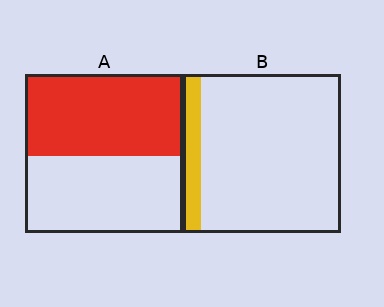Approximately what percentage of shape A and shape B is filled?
A is approximately 50% and B is approximately 10%.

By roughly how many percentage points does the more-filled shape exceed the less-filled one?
By roughly 40 percentage points (A over B).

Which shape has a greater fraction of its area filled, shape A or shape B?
Shape A.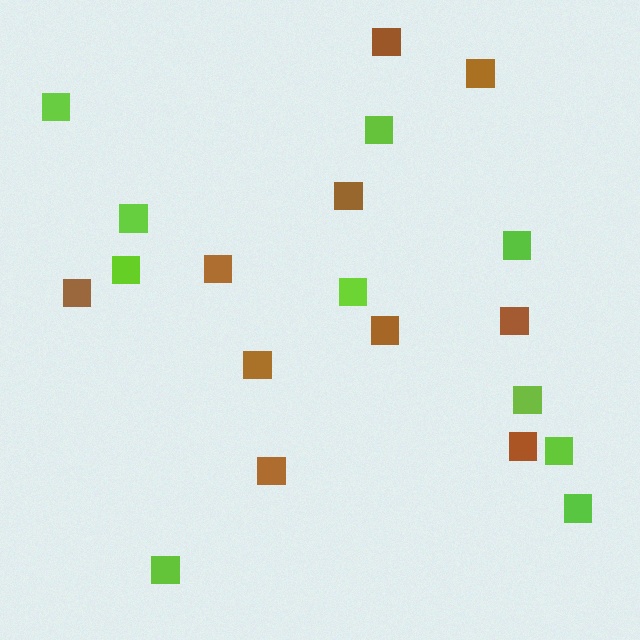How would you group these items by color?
There are 2 groups: one group of brown squares (10) and one group of lime squares (10).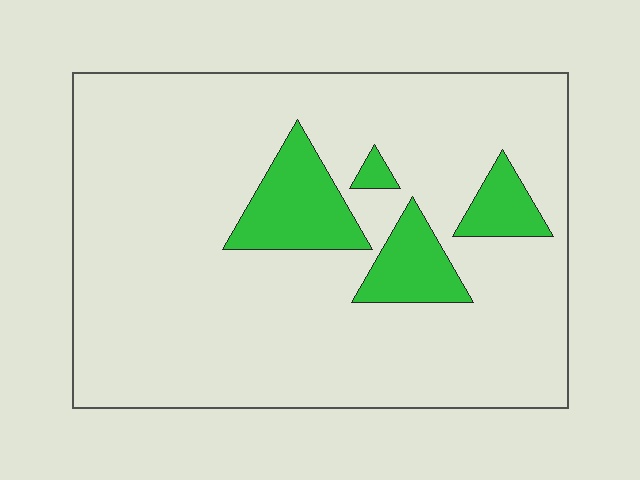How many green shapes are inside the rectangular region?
4.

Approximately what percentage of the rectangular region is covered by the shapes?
Approximately 15%.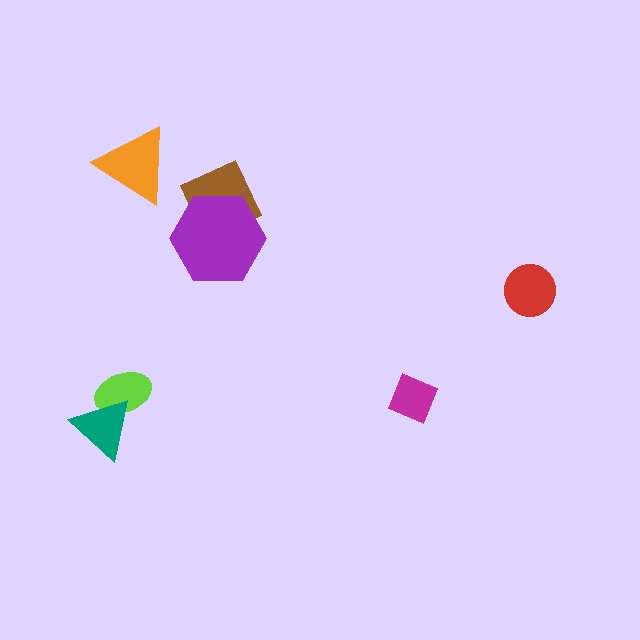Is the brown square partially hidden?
Yes, it is partially covered by another shape.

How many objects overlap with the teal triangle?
1 object overlaps with the teal triangle.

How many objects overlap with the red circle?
0 objects overlap with the red circle.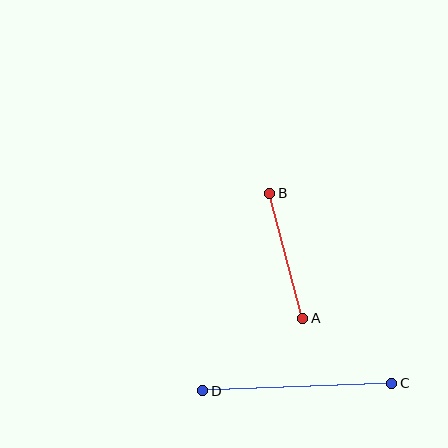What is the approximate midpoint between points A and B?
The midpoint is at approximately (286, 256) pixels.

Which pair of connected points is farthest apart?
Points C and D are farthest apart.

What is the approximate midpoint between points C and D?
The midpoint is at approximately (297, 387) pixels.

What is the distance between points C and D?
The distance is approximately 189 pixels.